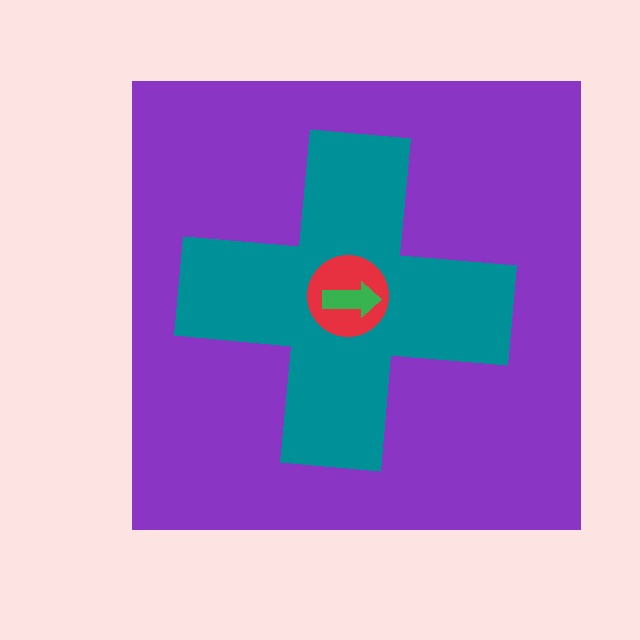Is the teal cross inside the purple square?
Yes.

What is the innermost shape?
The green arrow.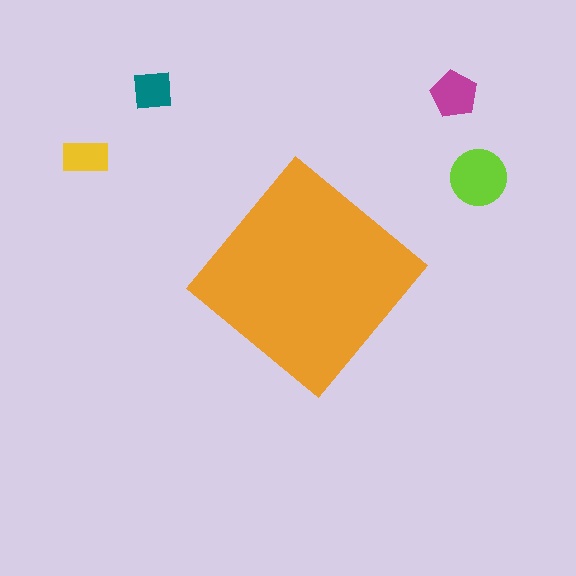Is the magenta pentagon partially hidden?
No, the magenta pentagon is fully visible.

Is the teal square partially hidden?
No, the teal square is fully visible.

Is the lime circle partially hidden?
No, the lime circle is fully visible.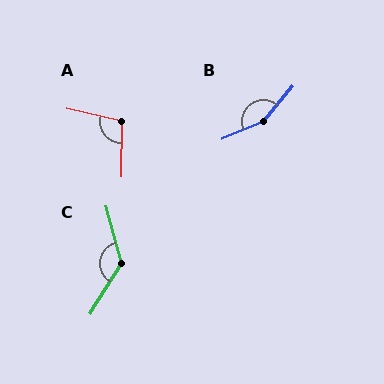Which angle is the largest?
B, at approximately 153 degrees.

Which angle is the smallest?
A, at approximately 102 degrees.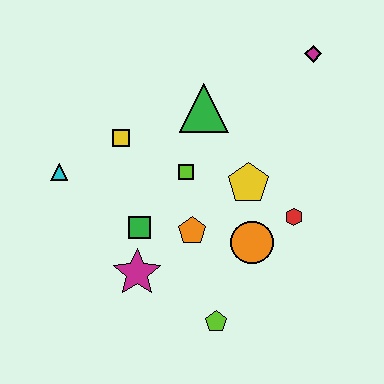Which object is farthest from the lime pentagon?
The magenta diamond is farthest from the lime pentagon.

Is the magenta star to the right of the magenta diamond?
No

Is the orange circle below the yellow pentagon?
Yes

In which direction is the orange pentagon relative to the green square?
The orange pentagon is to the right of the green square.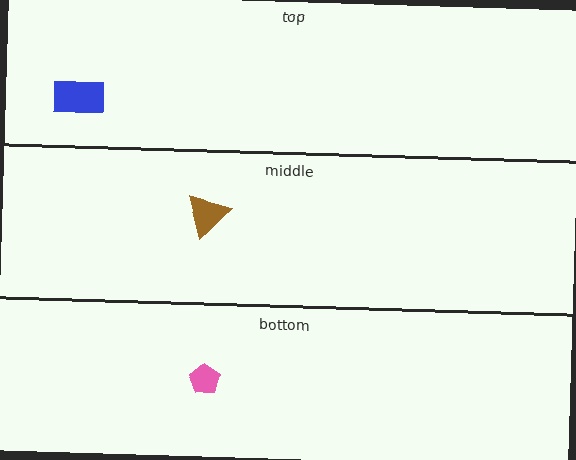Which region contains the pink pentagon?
The bottom region.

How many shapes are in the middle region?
1.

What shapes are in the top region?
The blue rectangle.